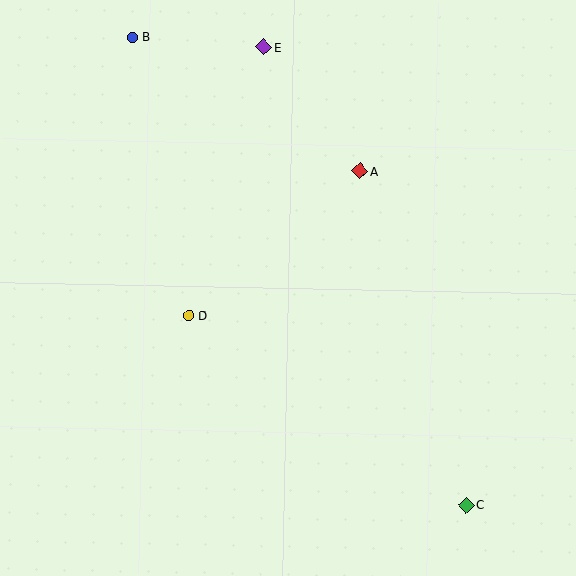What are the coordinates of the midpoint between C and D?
The midpoint between C and D is at (327, 410).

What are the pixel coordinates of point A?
Point A is at (360, 171).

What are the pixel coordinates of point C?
Point C is at (466, 505).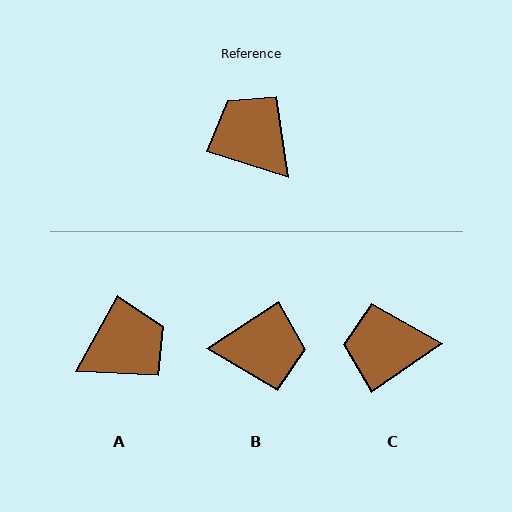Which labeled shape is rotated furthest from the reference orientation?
B, about 129 degrees away.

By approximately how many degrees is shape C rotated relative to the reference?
Approximately 52 degrees counter-clockwise.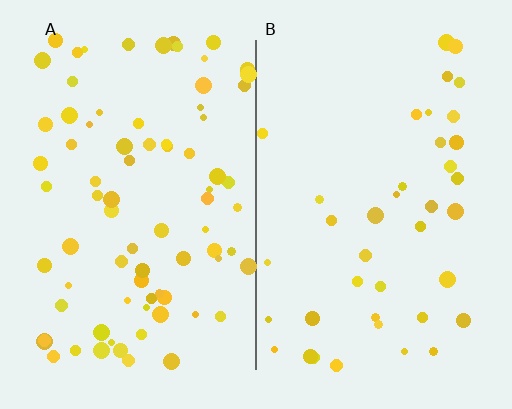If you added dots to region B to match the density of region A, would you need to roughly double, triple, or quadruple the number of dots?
Approximately double.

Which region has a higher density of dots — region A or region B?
A (the left).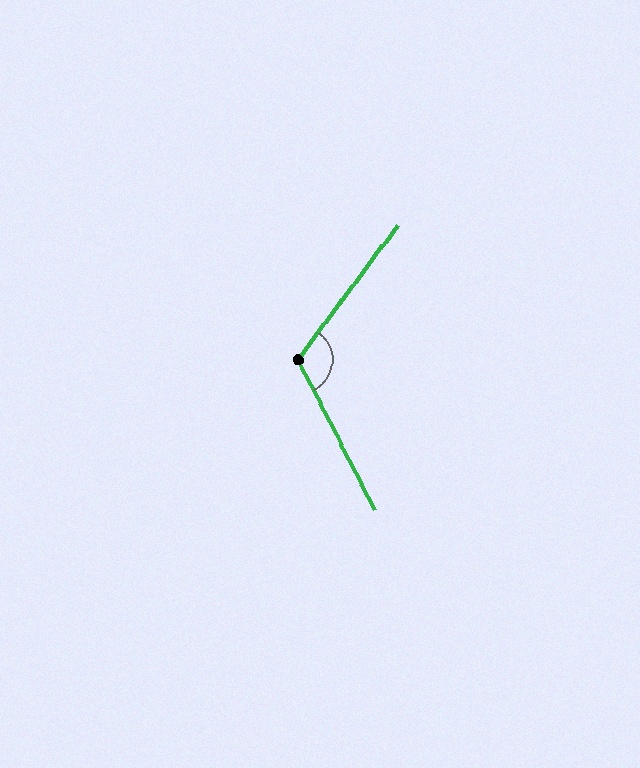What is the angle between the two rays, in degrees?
Approximately 117 degrees.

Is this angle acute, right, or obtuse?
It is obtuse.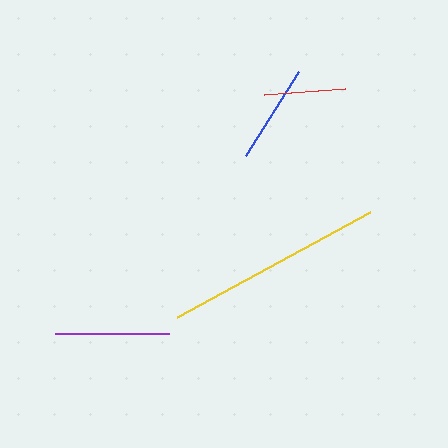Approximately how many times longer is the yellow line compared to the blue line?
The yellow line is approximately 2.2 times the length of the blue line.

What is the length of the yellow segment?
The yellow segment is approximately 219 pixels long.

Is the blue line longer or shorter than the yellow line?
The yellow line is longer than the blue line.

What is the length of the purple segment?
The purple segment is approximately 114 pixels long.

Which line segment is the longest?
The yellow line is the longest at approximately 219 pixels.